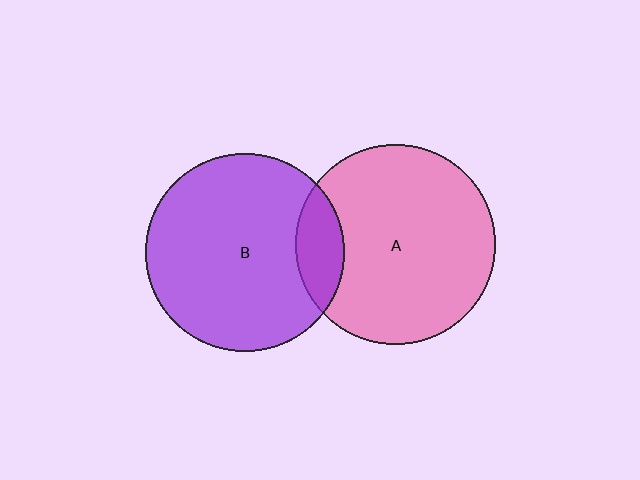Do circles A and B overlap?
Yes.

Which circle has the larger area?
Circle A (pink).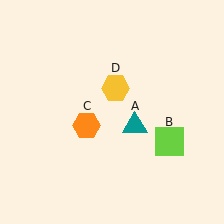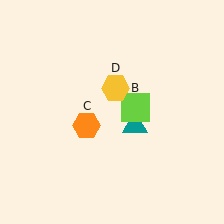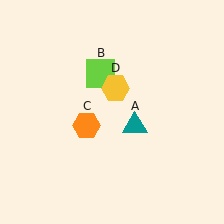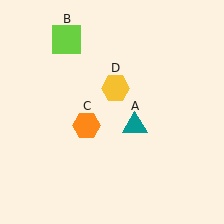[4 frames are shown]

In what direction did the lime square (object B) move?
The lime square (object B) moved up and to the left.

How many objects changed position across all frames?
1 object changed position: lime square (object B).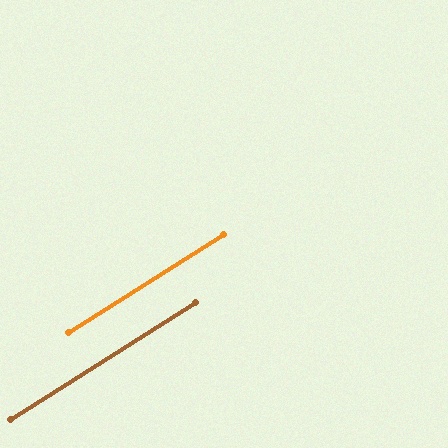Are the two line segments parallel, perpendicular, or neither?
Parallel — their directions differ by only 0.0°.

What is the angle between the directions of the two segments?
Approximately 0 degrees.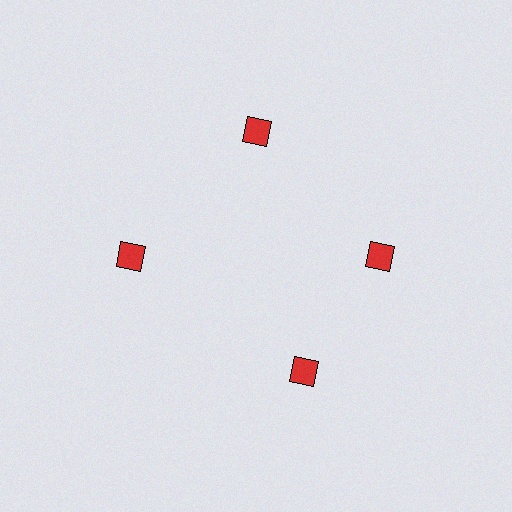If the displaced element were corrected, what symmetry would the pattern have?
It would have 4-fold rotational symmetry — the pattern would map onto itself every 90 degrees.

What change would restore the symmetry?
The symmetry would be restored by rotating it back into even spacing with its neighbors so that all 4 squares sit at equal angles and equal distance from the center.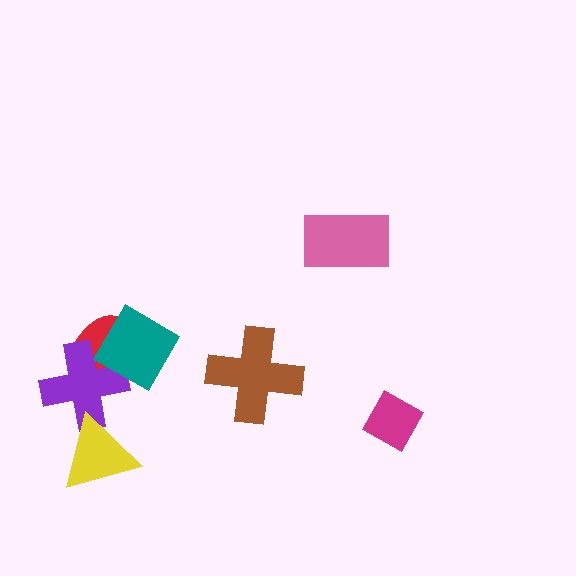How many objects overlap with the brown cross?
0 objects overlap with the brown cross.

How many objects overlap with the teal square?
2 objects overlap with the teal square.